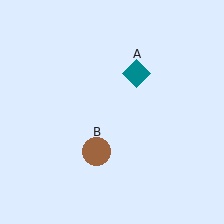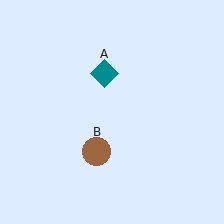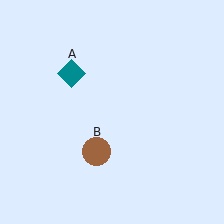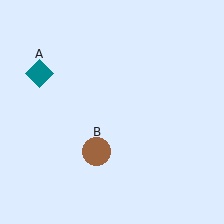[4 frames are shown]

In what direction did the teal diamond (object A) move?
The teal diamond (object A) moved left.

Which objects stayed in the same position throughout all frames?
Brown circle (object B) remained stationary.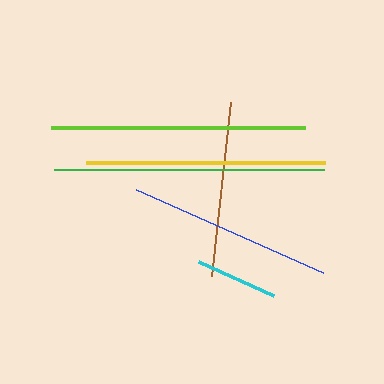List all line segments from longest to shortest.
From longest to shortest: green, lime, yellow, blue, brown, cyan.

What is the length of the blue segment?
The blue segment is approximately 204 pixels long.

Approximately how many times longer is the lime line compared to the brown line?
The lime line is approximately 1.5 times the length of the brown line.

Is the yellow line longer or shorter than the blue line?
The yellow line is longer than the blue line.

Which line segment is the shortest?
The cyan line is the shortest at approximately 83 pixels.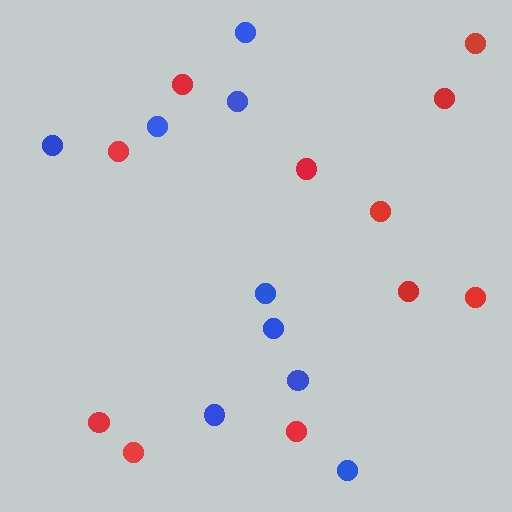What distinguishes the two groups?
There are 2 groups: one group of red circles (11) and one group of blue circles (9).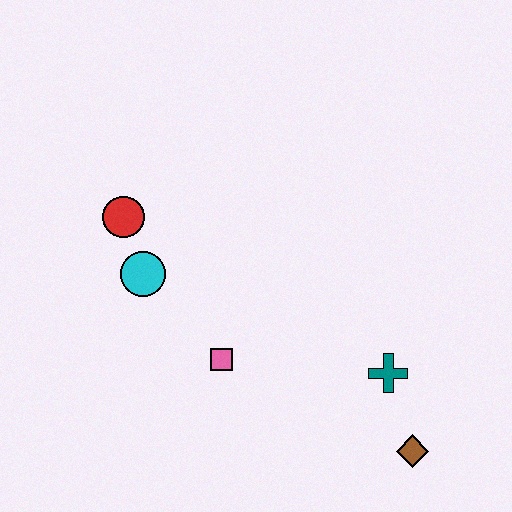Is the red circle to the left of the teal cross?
Yes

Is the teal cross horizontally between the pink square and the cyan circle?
No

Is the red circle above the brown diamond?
Yes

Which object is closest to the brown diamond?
The teal cross is closest to the brown diamond.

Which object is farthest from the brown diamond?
The red circle is farthest from the brown diamond.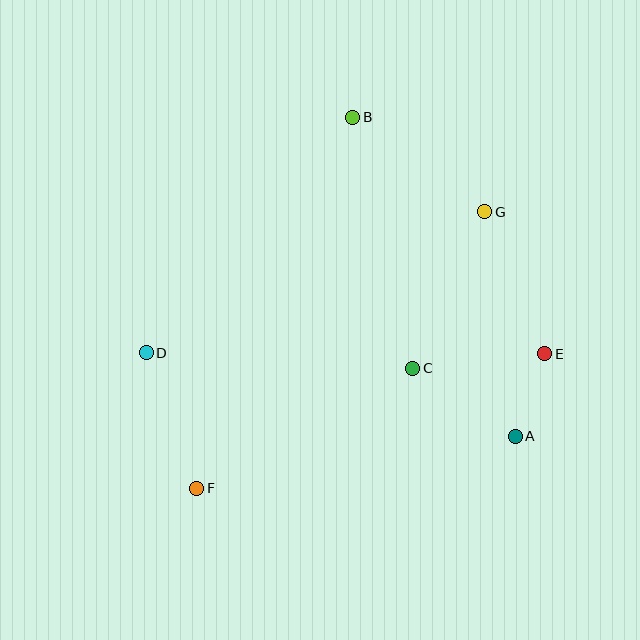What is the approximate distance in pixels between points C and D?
The distance between C and D is approximately 267 pixels.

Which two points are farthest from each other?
Points B and F are farthest from each other.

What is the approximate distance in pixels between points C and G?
The distance between C and G is approximately 173 pixels.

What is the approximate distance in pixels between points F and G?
The distance between F and G is approximately 400 pixels.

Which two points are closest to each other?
Points A and E are closest to each other.